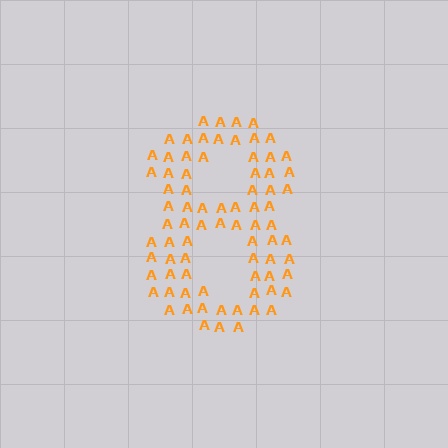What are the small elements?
The small elements are letter A's.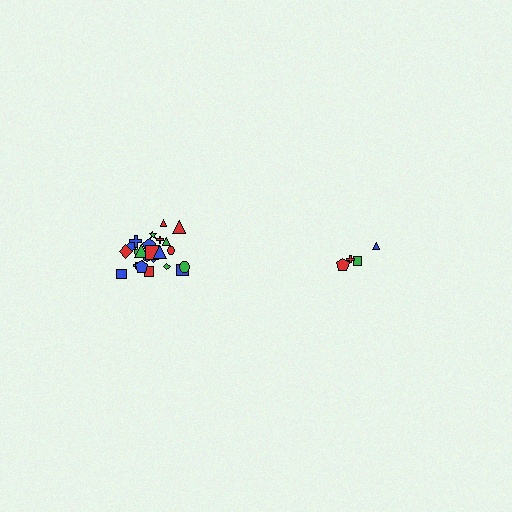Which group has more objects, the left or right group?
The left group.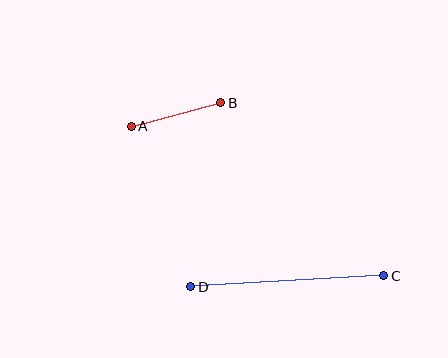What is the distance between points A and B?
The distance is approximately 92 pixels.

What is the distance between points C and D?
The distance is approximately 193 pixels.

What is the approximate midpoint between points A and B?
The midpoint is at approximately (176, 115) pixels.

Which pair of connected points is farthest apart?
Points C and D are farthest apart.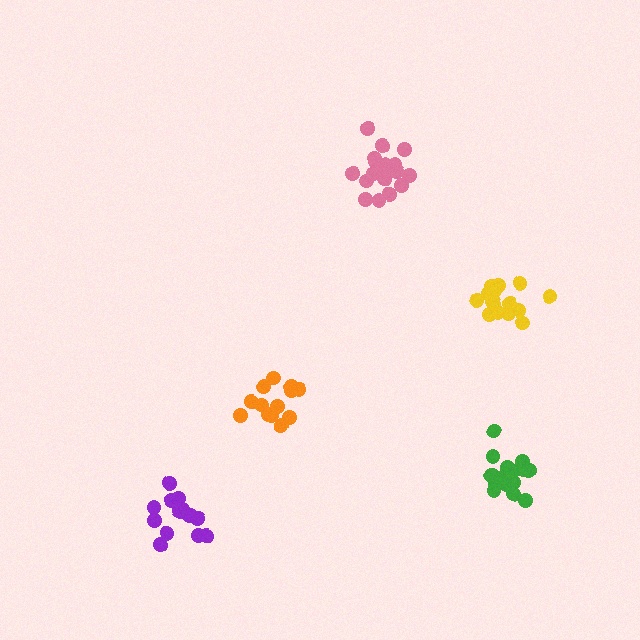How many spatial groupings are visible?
There are 5 spatial groupings.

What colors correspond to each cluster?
The clusters are colored: pink, yellow, purple, green, orange.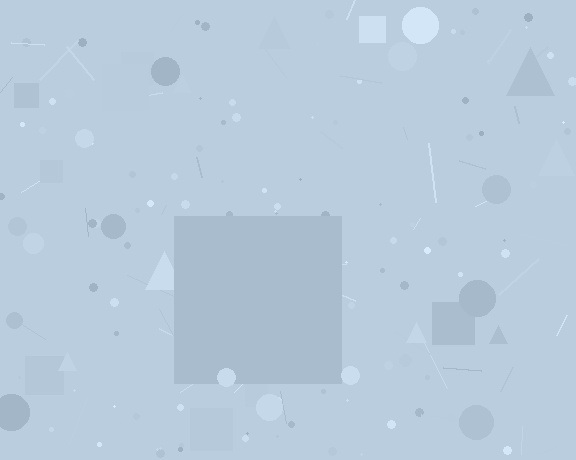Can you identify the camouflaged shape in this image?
The camouflaged shape is a square.